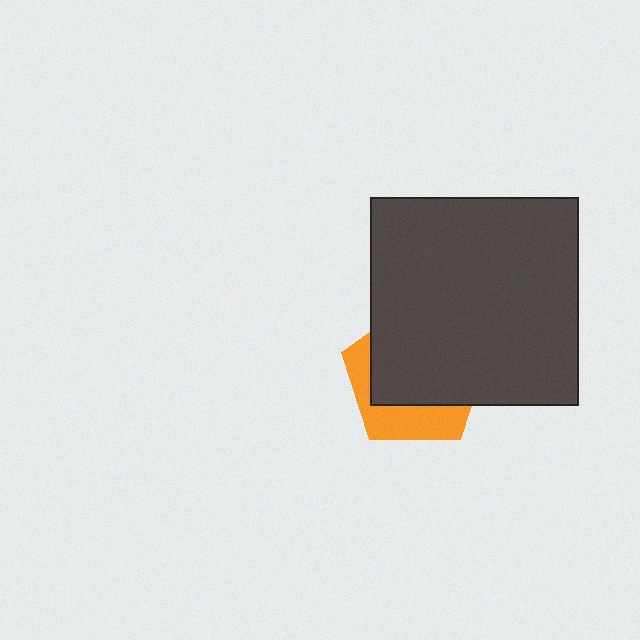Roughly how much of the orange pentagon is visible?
A small part of it is visible (roughly 34%).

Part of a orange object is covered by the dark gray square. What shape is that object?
It is a pentagon.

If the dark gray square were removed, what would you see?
You would see the complete orange pentagon.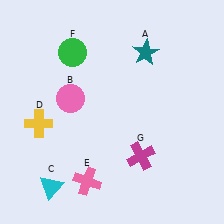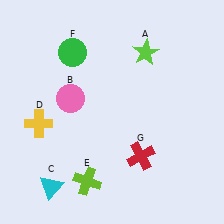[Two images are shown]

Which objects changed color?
A changed from teal to lime. E changed from pink to lime. G changed from magenta to red.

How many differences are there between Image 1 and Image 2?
There are 3 differences between the two images.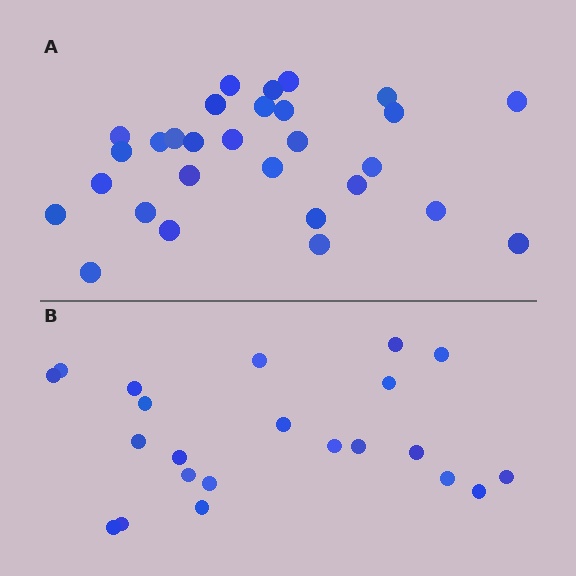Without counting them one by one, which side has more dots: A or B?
Region A (the top region) has more dots.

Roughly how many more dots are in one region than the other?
Region A has roughly 8 or so more dots than region B.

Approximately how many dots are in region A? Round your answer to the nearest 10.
About 30 dots. (The exact count is 29, which rounds to 30.)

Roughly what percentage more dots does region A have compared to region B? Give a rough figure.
About 30% more.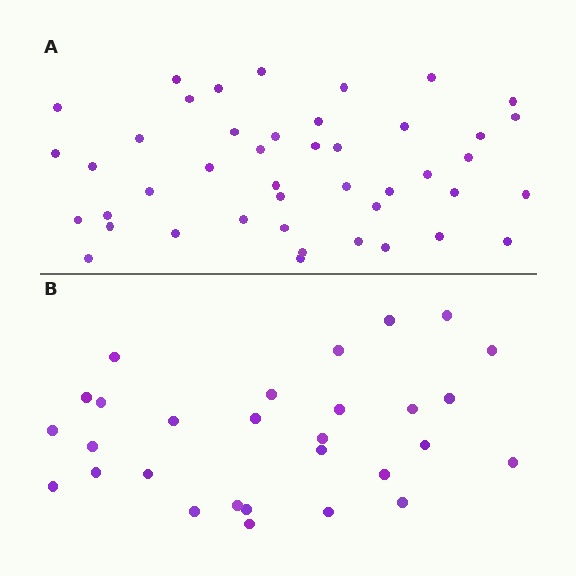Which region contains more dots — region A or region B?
Region A (the top region) has more dots.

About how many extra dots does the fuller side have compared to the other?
Region A has approximately 15 more dots than region B.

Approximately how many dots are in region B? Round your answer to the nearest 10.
About 30 dots. (The exact count is 29, which rounds to 30.)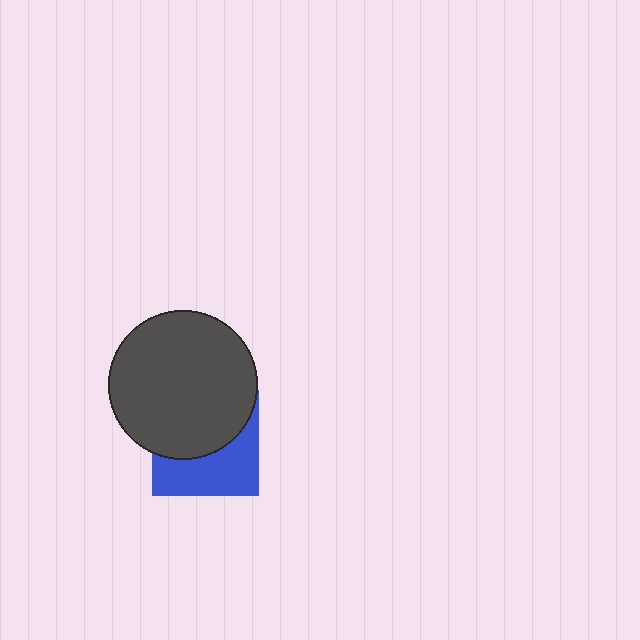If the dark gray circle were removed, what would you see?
You would see the complete blue square.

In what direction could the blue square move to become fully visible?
The blue square could move down. That would shift it out from behind the dark gray circle entirely.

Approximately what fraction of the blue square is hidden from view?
Roughly 54% of the blue square is hidden behind the dark gray circle.